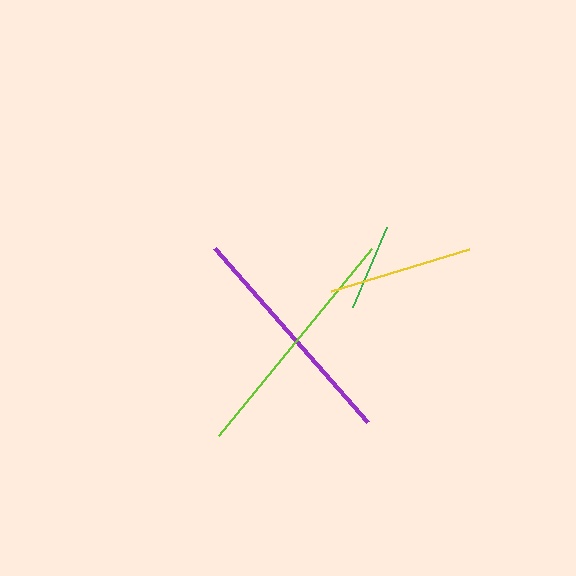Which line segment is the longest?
The lime line is the longest at approximately 242 pixels.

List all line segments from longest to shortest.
From longest to shortest: lime, purple, yellow, green.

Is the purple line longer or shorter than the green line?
The purple line is longer than the green line.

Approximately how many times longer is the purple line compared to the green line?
The purple line is approximately 2.7 times the length of the green line.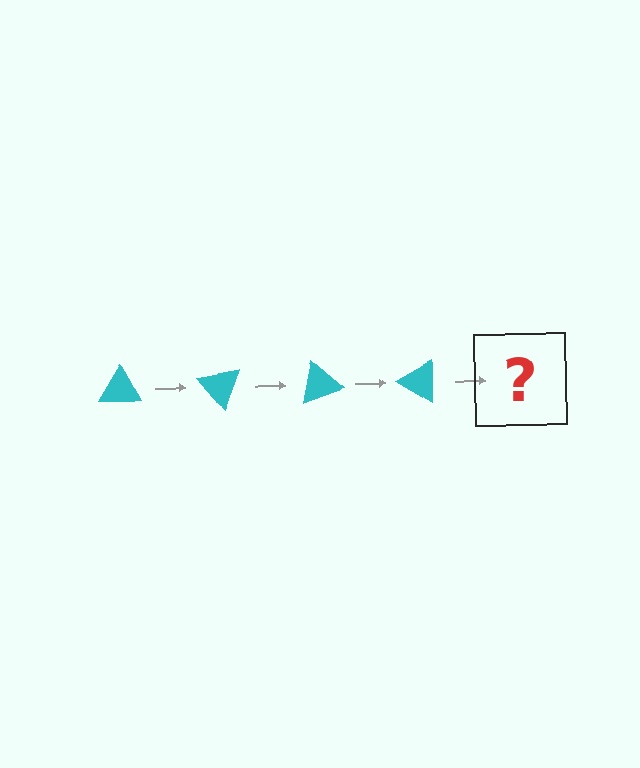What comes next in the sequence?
The next element should be a cyan triangle rotated 200 degrees.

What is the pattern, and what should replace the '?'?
The pattern is that the triangle rotates 50 degrees each step. The '?' should be a cyan triangle rotated 200 degrees.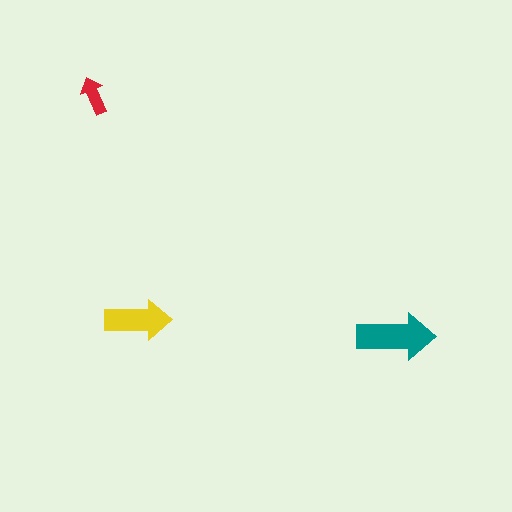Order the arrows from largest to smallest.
the teal one, the yellow one, the red one.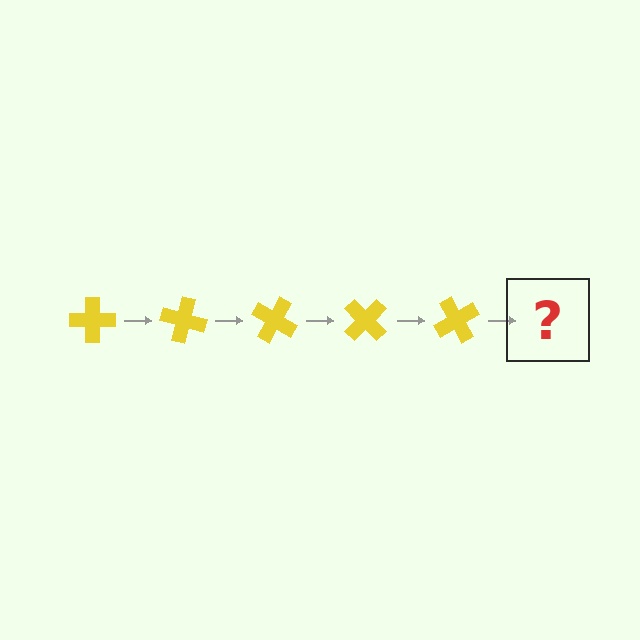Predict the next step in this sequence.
The next step is a yellow cross rotated 75 degrees.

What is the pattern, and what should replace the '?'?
The pattern is that the cross rotates 15 degrees each step. The '?' should be a yellow cross rotated 75 degrees.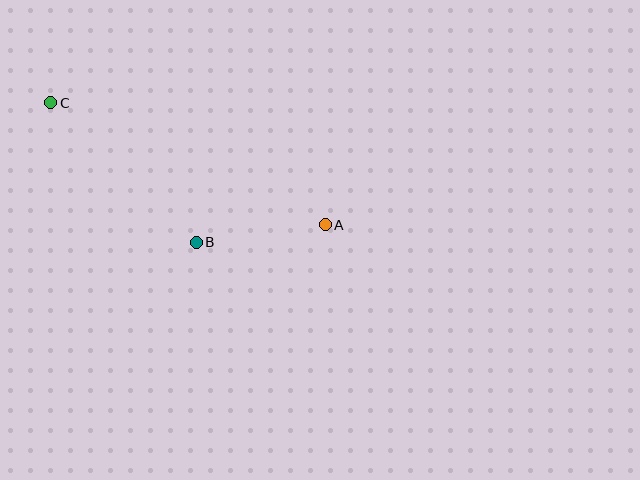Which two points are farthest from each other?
Points A and C are farthest from each other.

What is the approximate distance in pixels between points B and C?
The distance between B and C is approximately 201 pixels.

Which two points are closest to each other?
Points A and B are closest to each other.